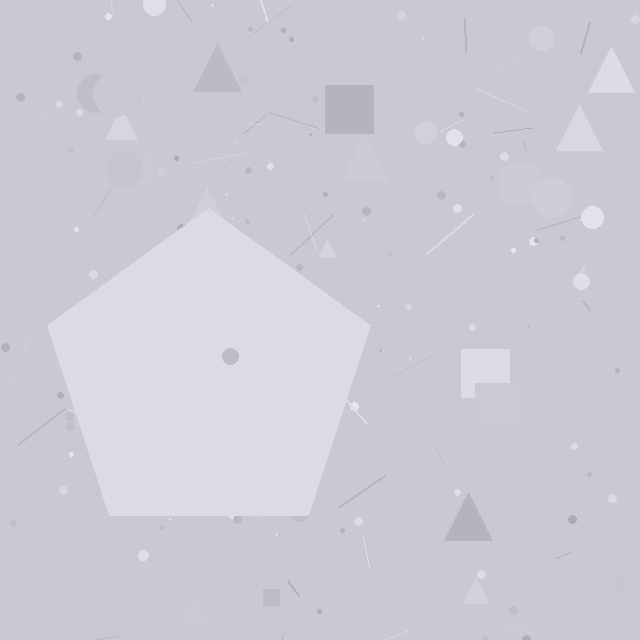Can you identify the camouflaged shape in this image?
The camouflaged shape is a pentagon.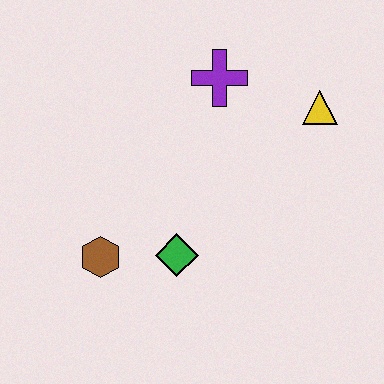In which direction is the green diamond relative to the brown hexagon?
The green diamond is to the right of the brown hexagon.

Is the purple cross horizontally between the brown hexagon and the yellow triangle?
Yes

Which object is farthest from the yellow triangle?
The brown hexagon is farthest from the yellow triangle.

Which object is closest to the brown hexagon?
The green diamond is closest to the brown hexagon.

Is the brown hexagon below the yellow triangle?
Yes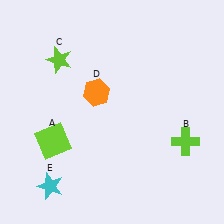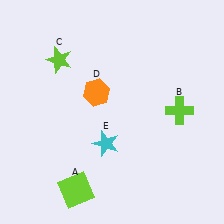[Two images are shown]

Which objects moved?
The objects that moved are: the lime square (A), the lime cross (B), the cyan star (E).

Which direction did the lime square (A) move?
The lime square (A) moved down.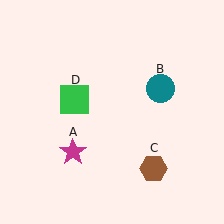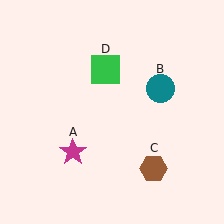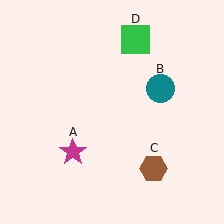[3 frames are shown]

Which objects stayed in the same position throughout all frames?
Magenta star (object A) and teal circle (object B) and brown hexagon (object C) remained stationary.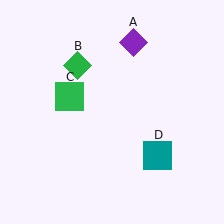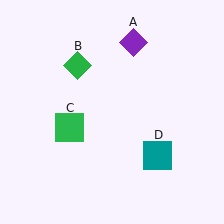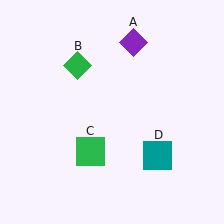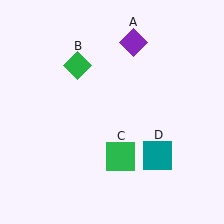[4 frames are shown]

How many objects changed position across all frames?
1 object changed position: green square (object C).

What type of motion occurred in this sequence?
The green square (object C) rotated counterclockwise around the center of the scene.